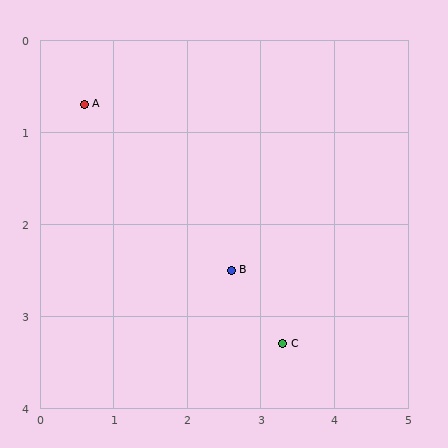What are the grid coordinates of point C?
Point C is at approximately (3.3, 3.3).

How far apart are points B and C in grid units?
Points B and C are about 1.1 grid units apart.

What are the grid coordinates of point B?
Point B is at approximately (2.6, 2.5).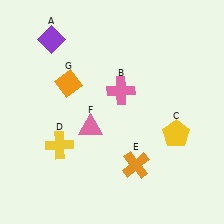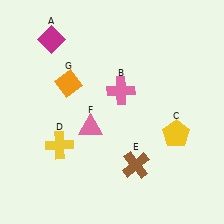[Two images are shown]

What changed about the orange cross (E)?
In Image 1, E is orange. In Image 2, it changed to brown.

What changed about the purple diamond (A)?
In Image 1, A is purple. In Image 2, it changed to magenta.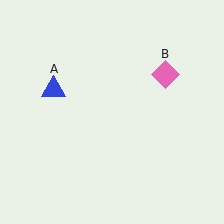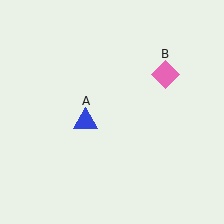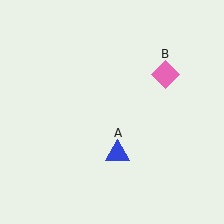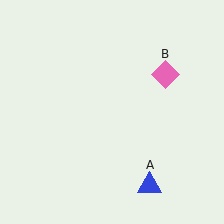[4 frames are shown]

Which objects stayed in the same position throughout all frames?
Pink diamond (object B) remained stationary.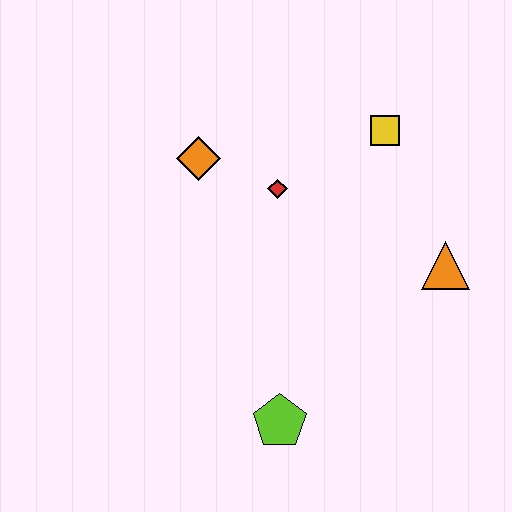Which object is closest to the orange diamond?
The red diamond is closest to the orange diamond.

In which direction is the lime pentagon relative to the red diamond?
The lime pentagon is below the red diamond.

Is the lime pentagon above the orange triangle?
No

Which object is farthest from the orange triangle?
The orange diamond is farthest from the orange triangle.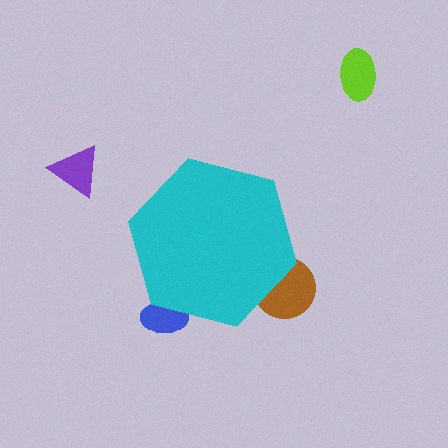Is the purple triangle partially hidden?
No, the purple triangle is fully visible.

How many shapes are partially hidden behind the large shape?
2 shapes are partially hidden.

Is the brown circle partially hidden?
Yes, the brown circle is partially hidden behind the cyan hexagon.